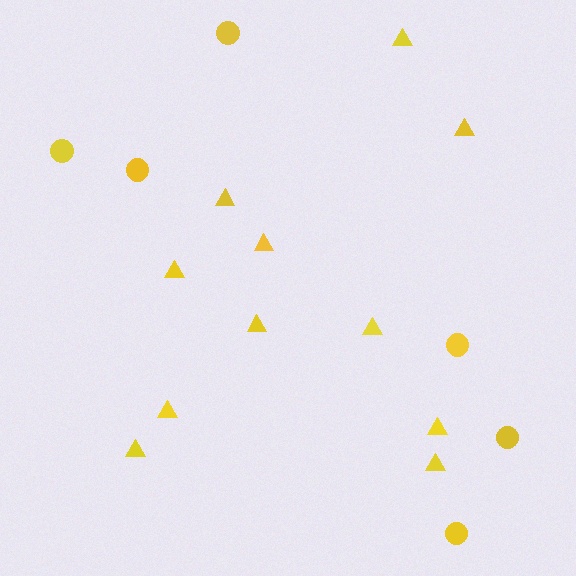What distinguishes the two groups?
There are 2 groups: one group of circles (6) and one group of triangles (11).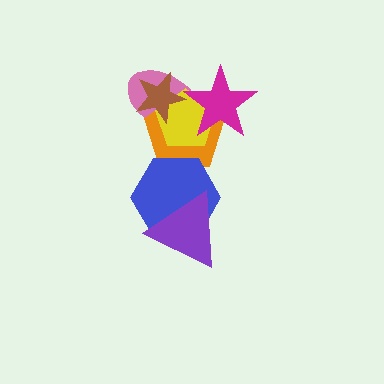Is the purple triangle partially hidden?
No, no other shape covers it.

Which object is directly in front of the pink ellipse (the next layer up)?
The orange pentagon is directly in front of the pink ellipse.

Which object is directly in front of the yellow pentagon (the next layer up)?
The brown star is directly in front of the yellow pentagon.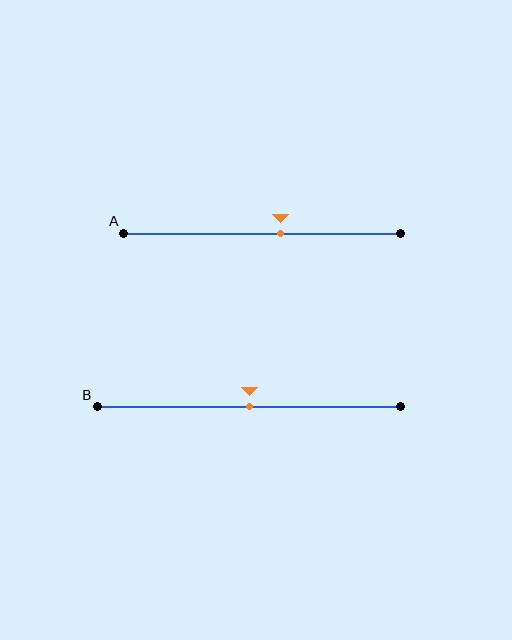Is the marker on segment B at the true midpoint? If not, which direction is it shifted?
Yes, the marker on segment B is at the true midpoint.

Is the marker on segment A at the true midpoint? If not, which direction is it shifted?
No, the marker on segment A is shifted to the right by about 7% of the segment length.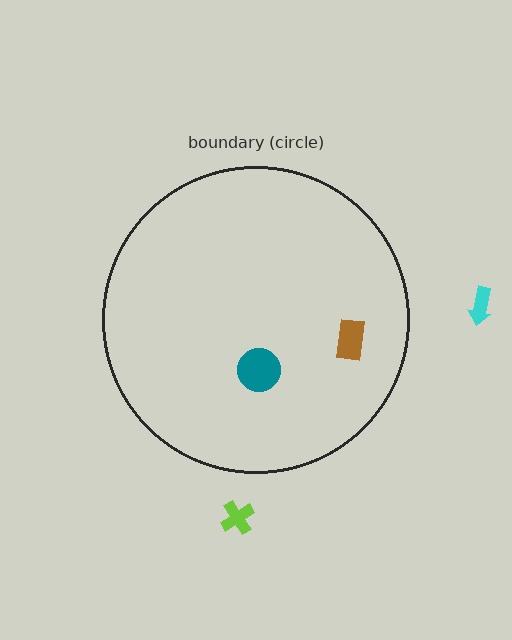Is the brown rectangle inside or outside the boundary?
Inside.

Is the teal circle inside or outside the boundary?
Inside.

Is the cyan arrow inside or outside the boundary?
Outside.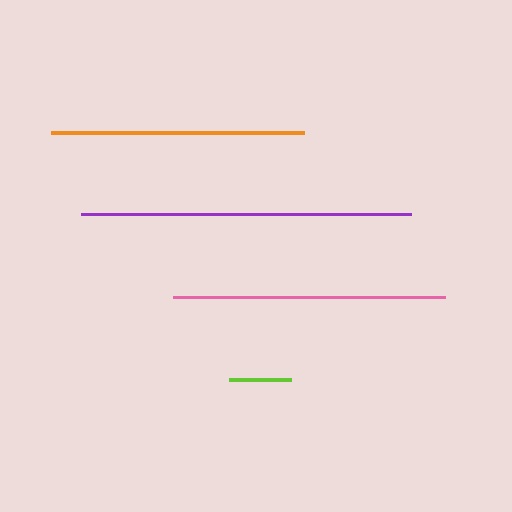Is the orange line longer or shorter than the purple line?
The purple line is longer than the orange line.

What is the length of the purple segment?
The purple segment is approximately 330 pixels long.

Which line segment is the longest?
The purple line is the longest at approximately 330 pixels.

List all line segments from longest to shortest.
From longest to shortest: purple, pink, orange, lime.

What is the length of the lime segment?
The lime segment is approximately 63 pixels long.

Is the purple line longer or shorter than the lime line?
The purple line is longer than the lime line.